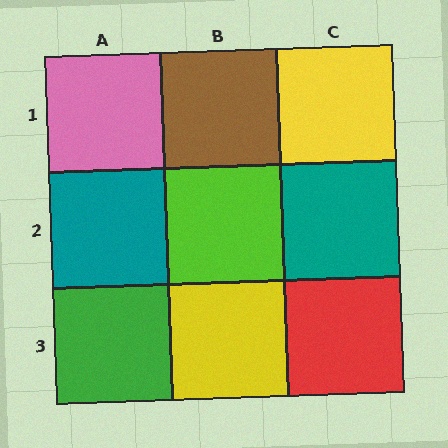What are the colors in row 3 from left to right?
Green, yellow, red.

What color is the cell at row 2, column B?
Lime.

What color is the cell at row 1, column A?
Pink.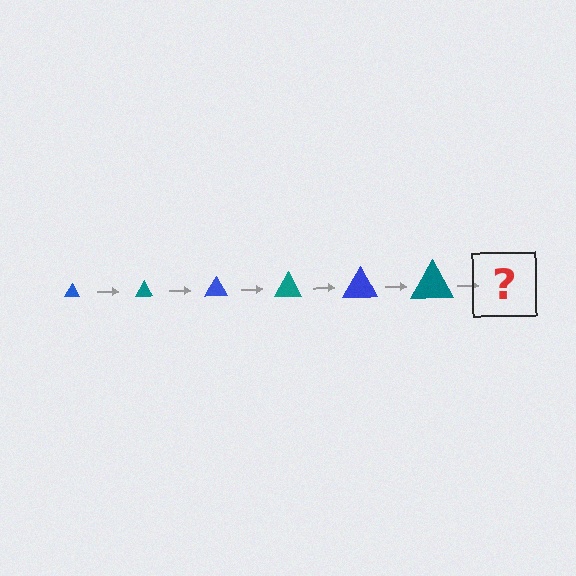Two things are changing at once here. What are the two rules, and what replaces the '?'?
The two rules are that the triangle grows larger each step and the color cycles through blue and teal. The '?' should be a blue triangle, larger than the previous one.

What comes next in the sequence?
The next element should be a blue triangle, larger than the previous one.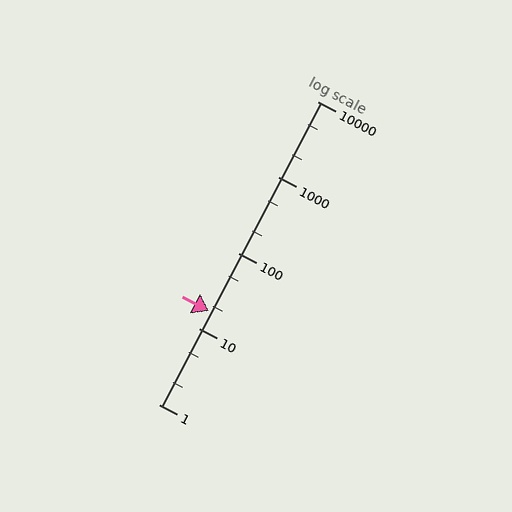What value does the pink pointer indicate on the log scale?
The pointer indicates approximately 17.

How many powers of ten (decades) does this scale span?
The scale spans 4 decades, from 1 to 10000.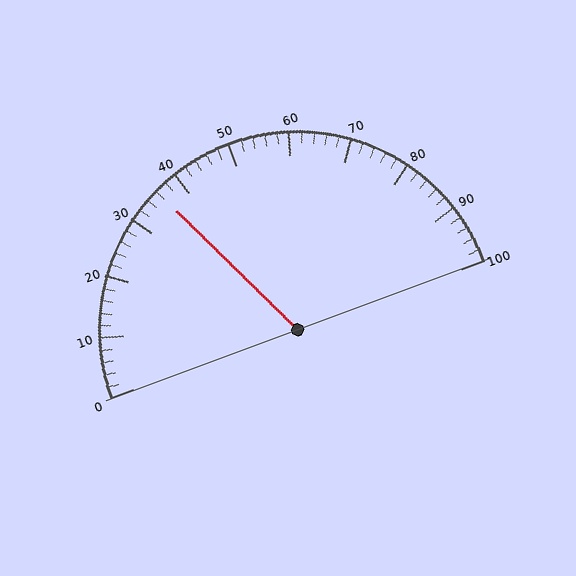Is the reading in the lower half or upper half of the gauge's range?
The reading is in the lower half of the range (0 to 100).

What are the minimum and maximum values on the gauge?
The gauge ranges from 0 to 100.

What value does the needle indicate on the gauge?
The needle indicates approximately 36.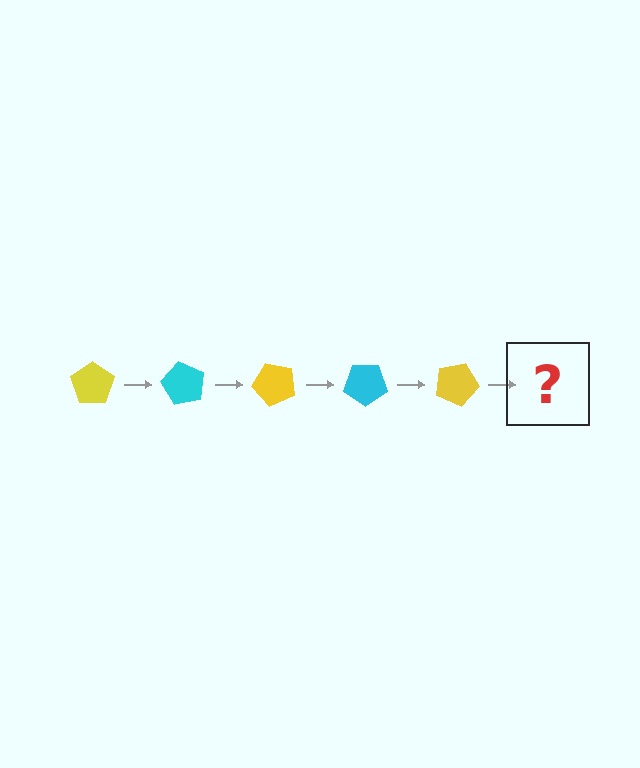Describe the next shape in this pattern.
It should be a cyan pentagon, rotated 300 degrees from the start.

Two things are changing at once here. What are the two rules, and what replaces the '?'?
The two rules are that it rotates 60 degrees each step and the color cycles through yellow and cyan. The '?' should be a cyan pentagon, rotated 300 degrees from the start.